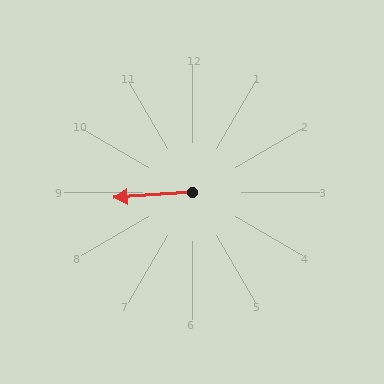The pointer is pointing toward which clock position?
Roughly 9 o'clock.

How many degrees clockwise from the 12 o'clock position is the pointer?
Approximately 266 degrees.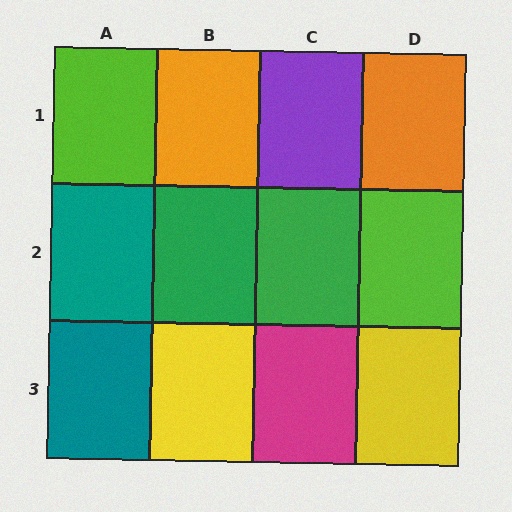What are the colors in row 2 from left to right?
Teal, green, green, lime.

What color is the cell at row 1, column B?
Orange.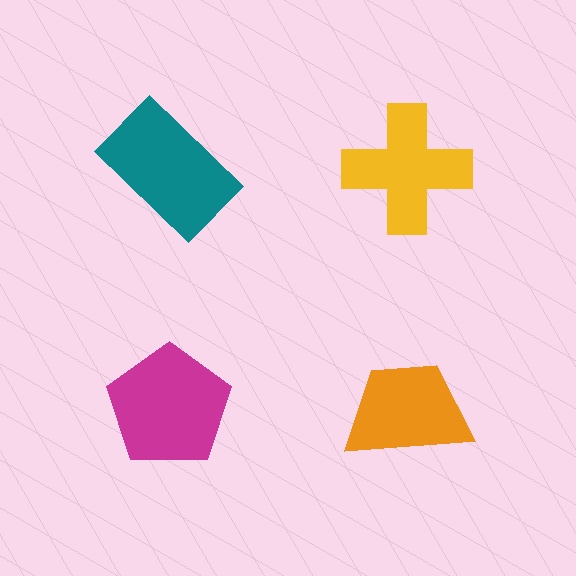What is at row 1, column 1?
A teal rectangle.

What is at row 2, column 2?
An orange trapezoid.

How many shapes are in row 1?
2 shapes.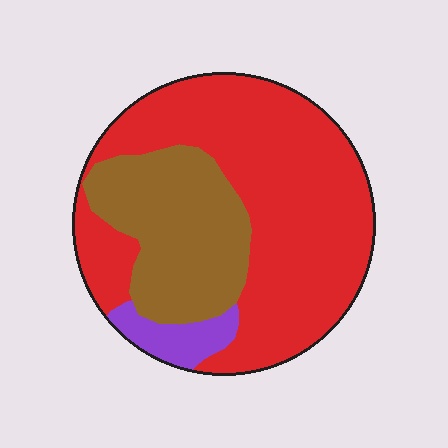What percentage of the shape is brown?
Brown covers roughly 30% of the shape.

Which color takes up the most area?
Red, at roughly 65%.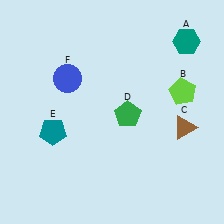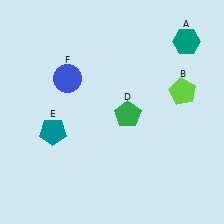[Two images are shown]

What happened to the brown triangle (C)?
The brown triangle (C) was removed in Image 2. It was in the bottom-right area of Image 1.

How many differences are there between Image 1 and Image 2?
There is 1 difference between the two images.